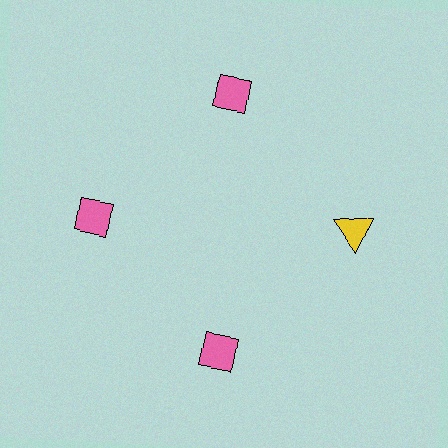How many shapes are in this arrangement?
There are 4 shapes arranged in a ring pattern.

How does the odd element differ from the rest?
It differs in both color (yellow instead of pink) and shape (triangle instead of diamond).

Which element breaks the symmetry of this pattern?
The yellow triangle at roughly the 3 o'clock position breaks the symmetry. All other shapes are pink diamonds.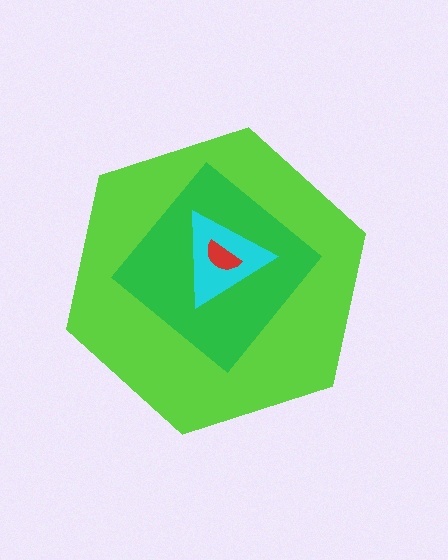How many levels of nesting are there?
4.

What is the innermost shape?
The red semicircle.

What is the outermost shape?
The lime hexagon.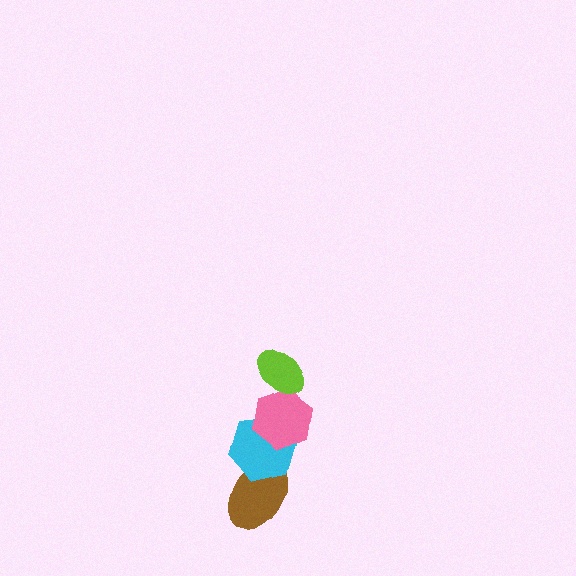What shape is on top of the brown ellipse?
The cyan hexagon is on top of the brown ellipse.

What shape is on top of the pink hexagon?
The lime ellipse is on top of the pink hexagon.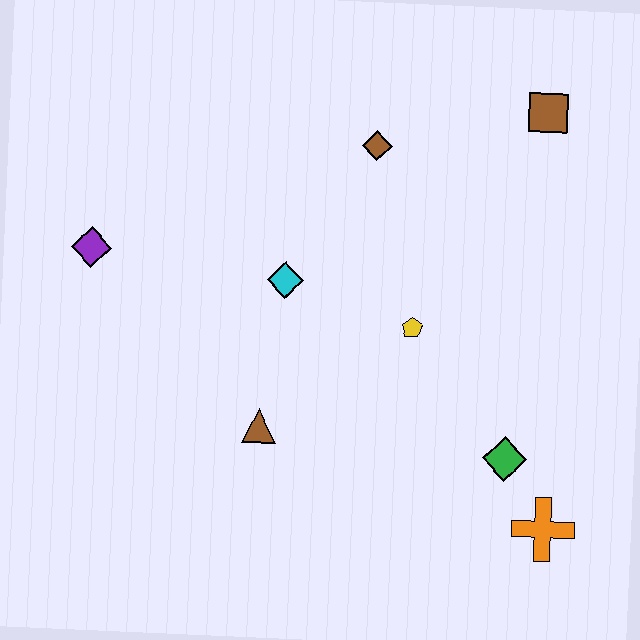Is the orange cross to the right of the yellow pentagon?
Yes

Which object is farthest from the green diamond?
The purple diamond is farthest from the green diamond.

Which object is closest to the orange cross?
The green diamond is closest to the orange cross.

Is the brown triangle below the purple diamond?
Yes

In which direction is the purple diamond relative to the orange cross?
The purple diamond is to the left of the orange cross.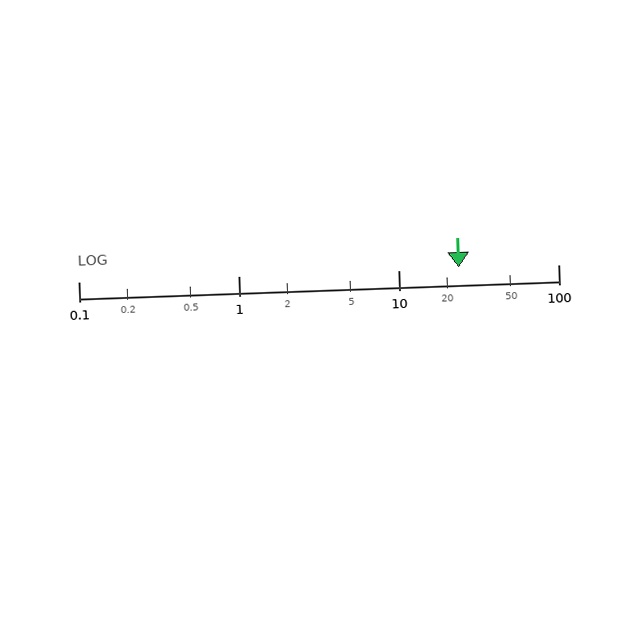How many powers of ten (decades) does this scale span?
The scale spans 3 decades, from 0.1 to 100.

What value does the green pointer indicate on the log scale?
The pointer indicates approximately 24.